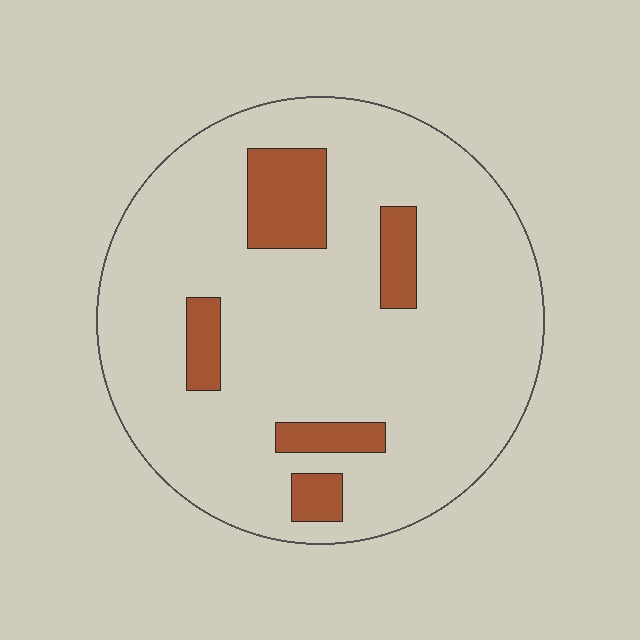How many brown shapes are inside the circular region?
5.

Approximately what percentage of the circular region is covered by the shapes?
Approximately 15%.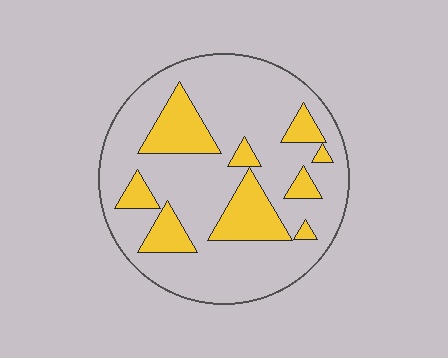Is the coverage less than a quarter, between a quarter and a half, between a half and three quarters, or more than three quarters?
Less than a quarter.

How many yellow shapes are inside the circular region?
9.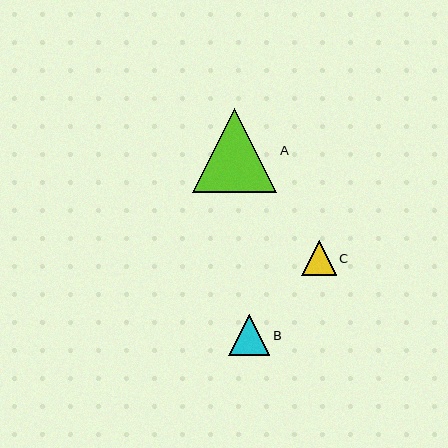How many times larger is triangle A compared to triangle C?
Triangle A is approximately 2.4 times the size of triangle C.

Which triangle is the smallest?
Triangle C is the smallest with a size of approximately 34 pixels.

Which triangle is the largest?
Triangle A is the largest with a size of approximately 84 pixels.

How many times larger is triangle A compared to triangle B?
Triangle A is approximately 2.0 times the size of triangle B.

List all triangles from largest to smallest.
From largest to smallest: A, B, C.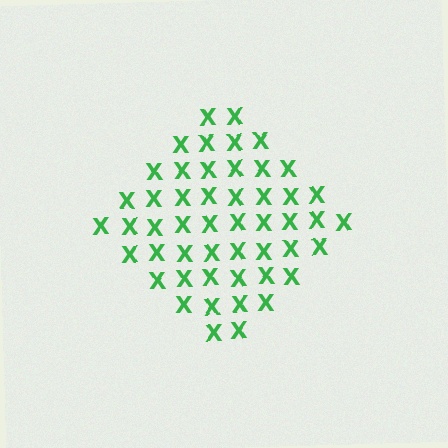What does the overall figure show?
The overall figure shows a diamond.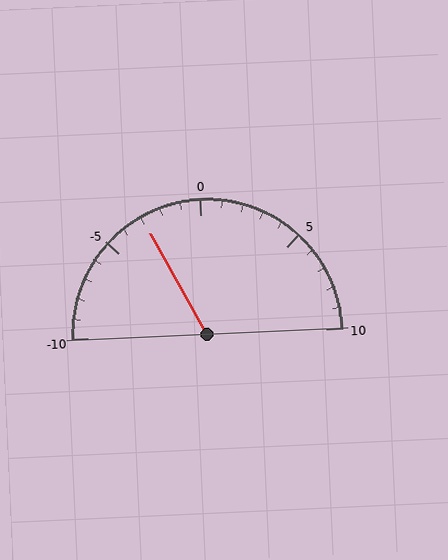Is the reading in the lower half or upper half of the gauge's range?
The reading is in the lower half of the range (-10 to 10).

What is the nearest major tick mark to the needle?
The nearest major tick mark is -5.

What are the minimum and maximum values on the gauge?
The gauge ranges from -10 to 10.